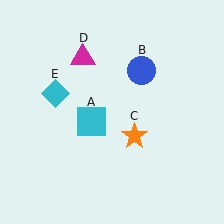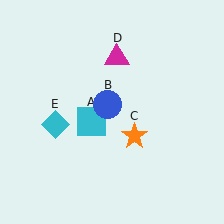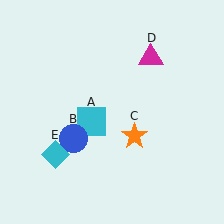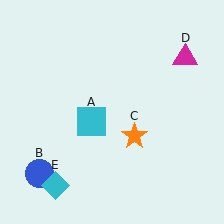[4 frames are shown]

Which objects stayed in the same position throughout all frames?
Cyan square (object A) and orange star (object C) remained stationary.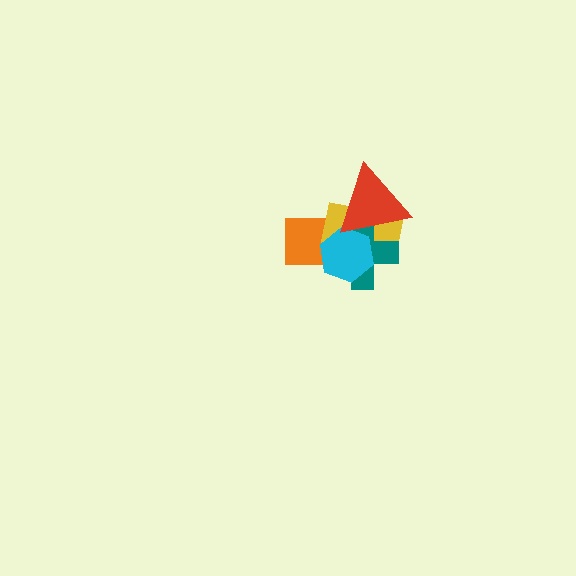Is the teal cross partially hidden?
Yes, it is partially covered by another shape.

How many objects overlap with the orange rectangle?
4 objects overlap with the orange rectangle.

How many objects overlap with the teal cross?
4 objects overlap with the teal cross.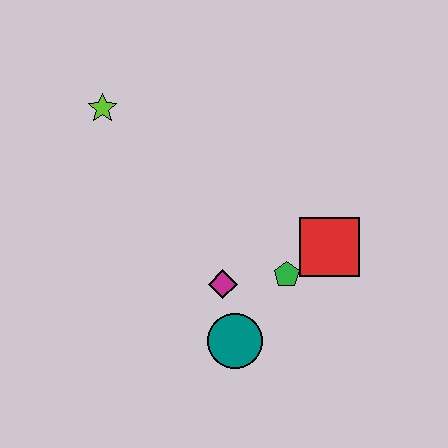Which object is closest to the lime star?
The magenta diamond is closest to the lime star.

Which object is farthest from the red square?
The lime star is farthest from the red square.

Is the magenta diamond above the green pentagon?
No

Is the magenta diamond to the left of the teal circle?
Yes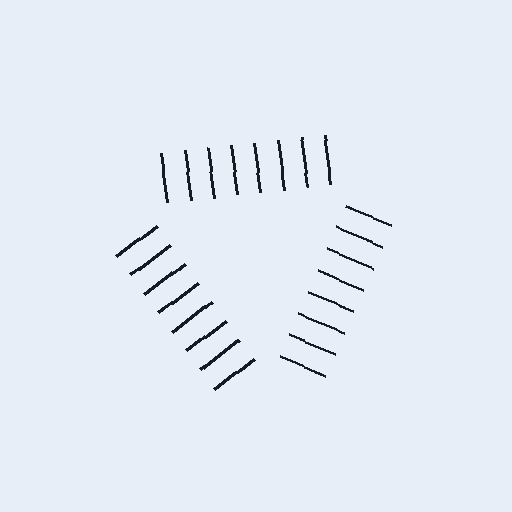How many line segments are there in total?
24 — 8 along each of the 3 edges.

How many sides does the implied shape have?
3 sides — the line-ends trace a triangle.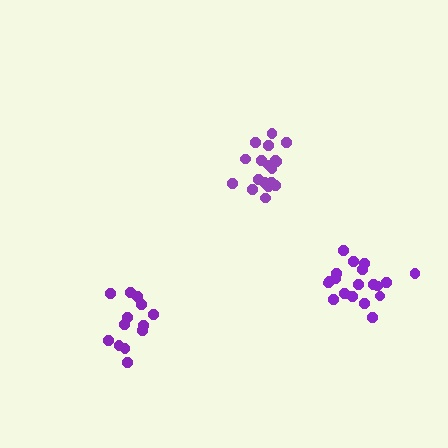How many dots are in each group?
Group 1: 13 dots, Group 2: 18 dots, Group 3: 19 dots (50 total).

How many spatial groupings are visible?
There are 3 spatial groupings.